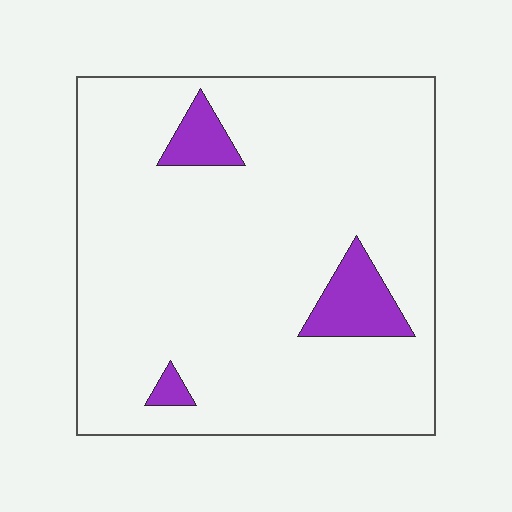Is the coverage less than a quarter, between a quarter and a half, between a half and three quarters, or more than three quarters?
Less than a quarter.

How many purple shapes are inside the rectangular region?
3.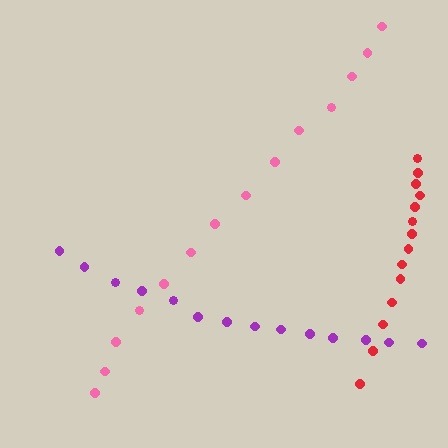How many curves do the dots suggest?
There are 3 distinct paths.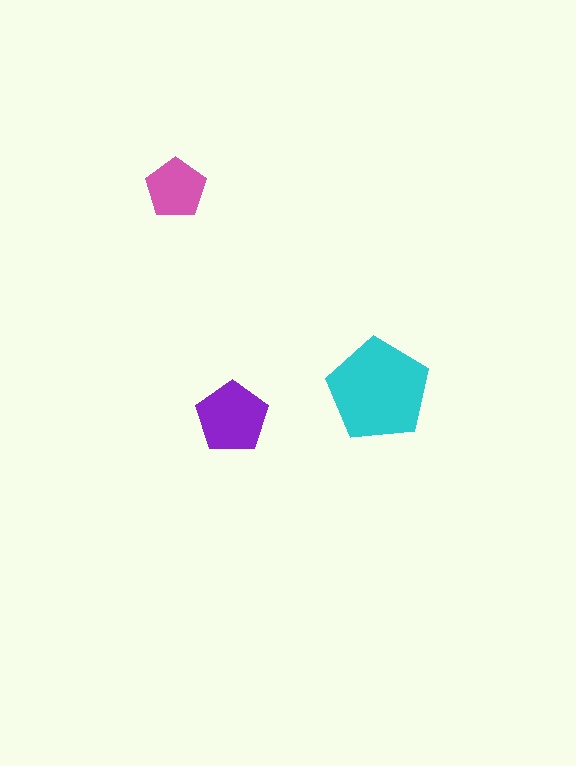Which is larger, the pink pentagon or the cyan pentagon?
The cyan one.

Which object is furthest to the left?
The pink pentagon is leftmost.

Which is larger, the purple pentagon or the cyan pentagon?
The cyan one.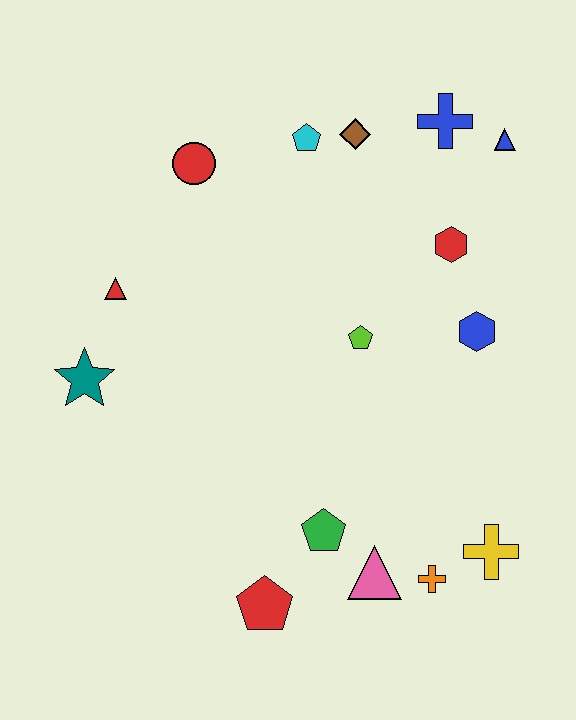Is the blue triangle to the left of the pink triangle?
No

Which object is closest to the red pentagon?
The green pentagon is closest to the red pentagon.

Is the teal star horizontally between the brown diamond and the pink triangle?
No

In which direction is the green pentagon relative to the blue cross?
The green pentagon is below the blue cross.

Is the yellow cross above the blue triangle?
No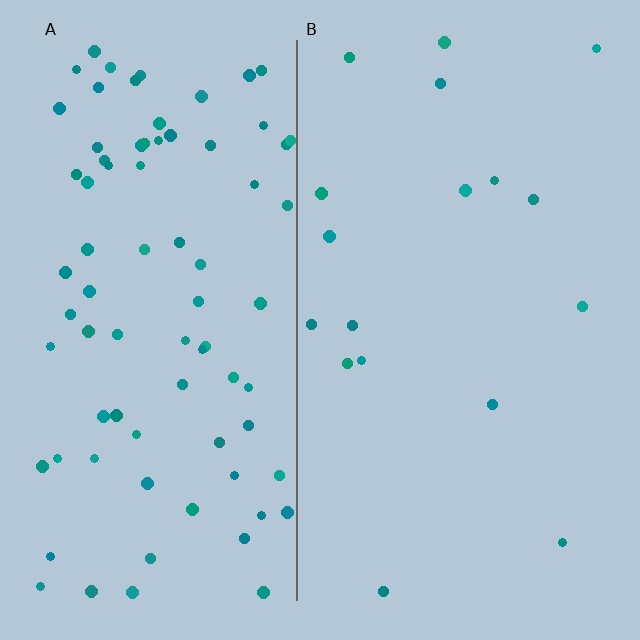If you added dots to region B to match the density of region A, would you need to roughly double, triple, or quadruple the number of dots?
Approximately quadruple.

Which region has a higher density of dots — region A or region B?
A (the left).